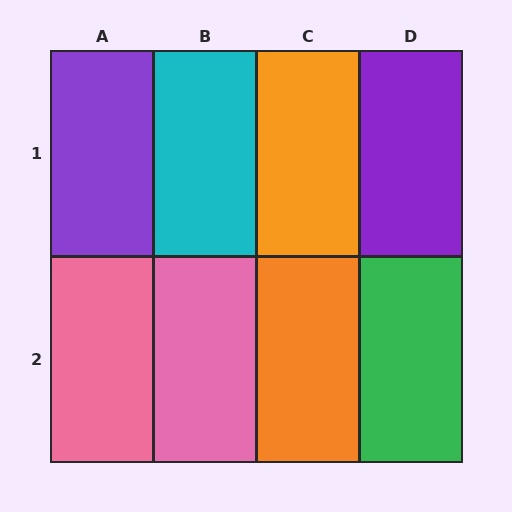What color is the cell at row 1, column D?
Purple.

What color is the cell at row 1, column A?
Purple.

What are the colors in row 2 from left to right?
Pink, pink, orange, green.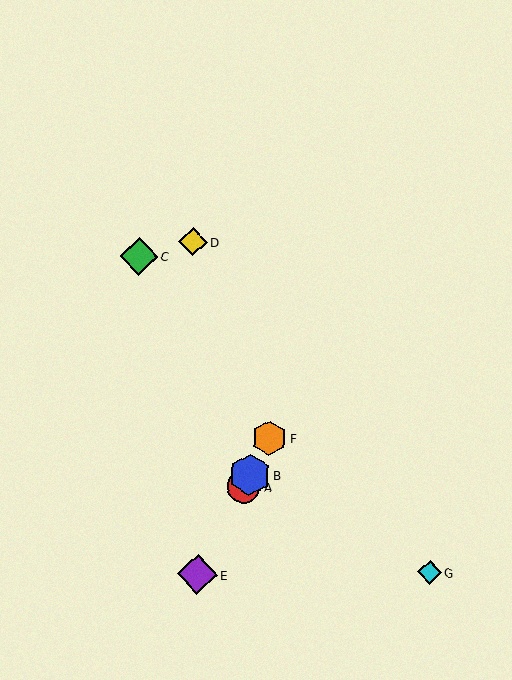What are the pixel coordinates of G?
Object G is at (429, 572).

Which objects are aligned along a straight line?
Objects A, B, E, F are aligned along a straight line.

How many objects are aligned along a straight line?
4 objects (A, B, E, F) are aligned along a straight line.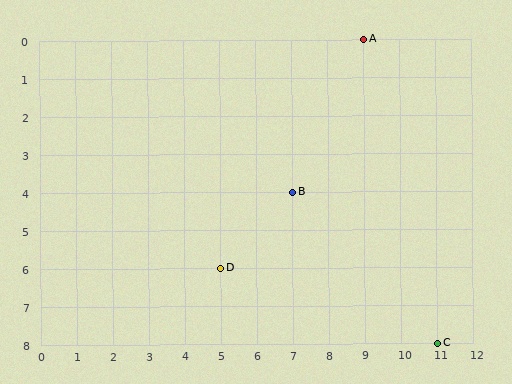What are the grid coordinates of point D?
Point D is at grid coordinates (5, 6).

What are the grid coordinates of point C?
Point C is at grid coordinates (11, 8).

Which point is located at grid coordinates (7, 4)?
Point B is at (7, 4).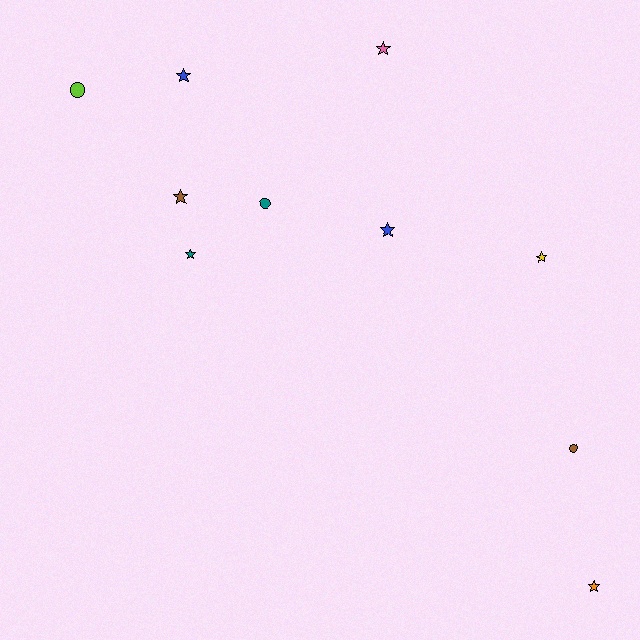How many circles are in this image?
There are 3 circles.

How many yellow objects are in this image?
There is 1 yellow object.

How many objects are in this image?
There are 10 objects.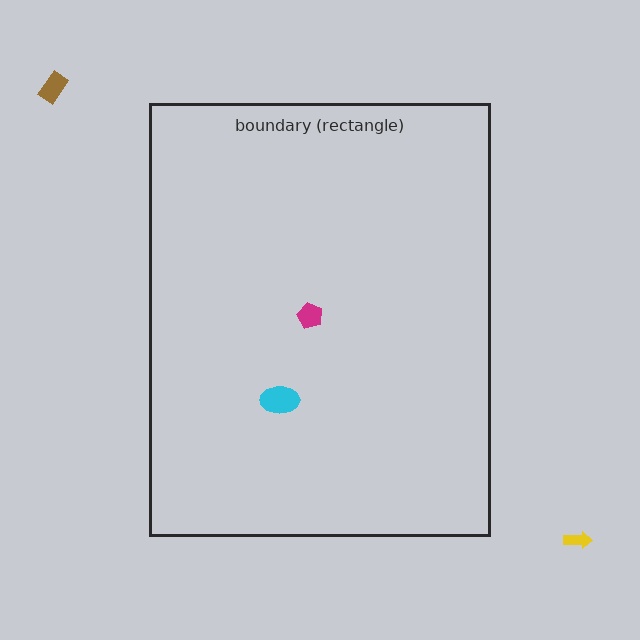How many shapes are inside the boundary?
2 inside, 2 outside.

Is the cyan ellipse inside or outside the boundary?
Inside.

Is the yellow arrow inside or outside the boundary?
Outside.